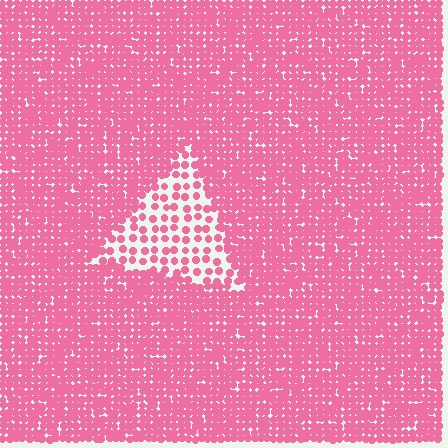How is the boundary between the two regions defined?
The boundary is defined by a change in element density (approximately 2.6x ratio). All elements are the same color, size, and shape.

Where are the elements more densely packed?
The elements are more densely packed outside the triangle boundary.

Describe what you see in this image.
The image contains small pink elements arranged at two different densities. A triangle-shaped region is visible where the elements are less densely packed than the surrounding area.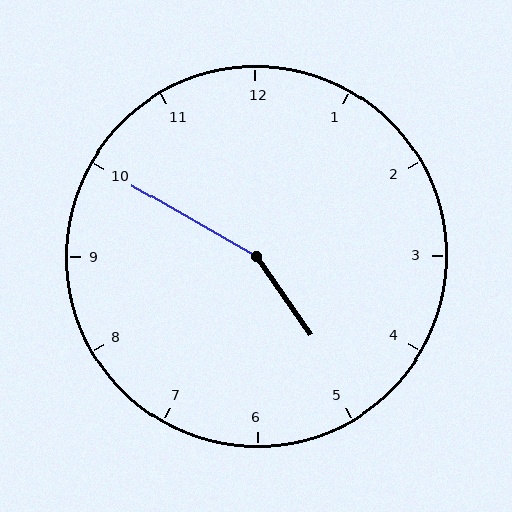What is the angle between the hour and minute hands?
Approximately 155 degrees.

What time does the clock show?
4:50.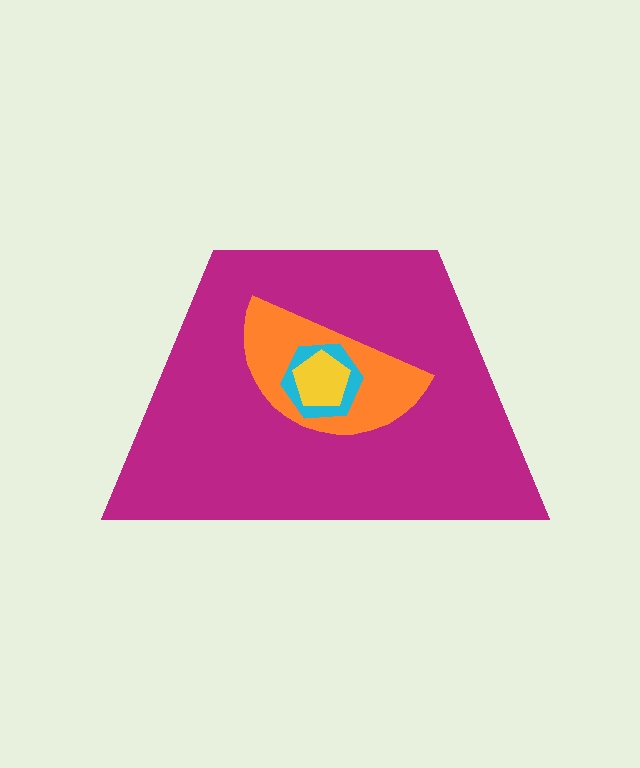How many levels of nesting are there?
4.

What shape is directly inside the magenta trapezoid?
The orange semicircle.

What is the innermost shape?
The yellow pentagon.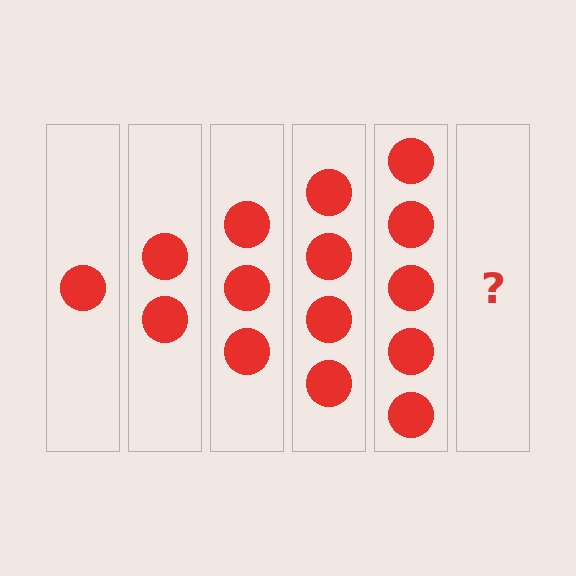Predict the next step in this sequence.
The next step is 6 circles.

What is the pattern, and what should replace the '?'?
The pattern is that each step adds one more circle. The '?' should be 6 circles.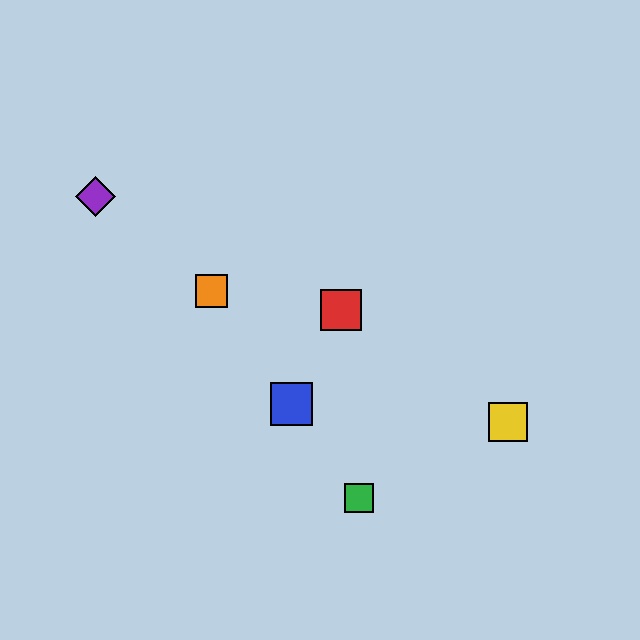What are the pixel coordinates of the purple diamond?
The purple diamond is at (95, 196).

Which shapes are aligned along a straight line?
The blue square, the green square, the orange square are aligned along a straight line.